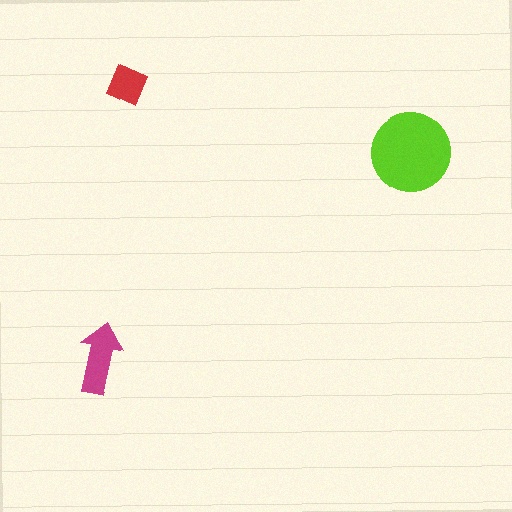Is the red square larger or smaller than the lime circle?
Smaller.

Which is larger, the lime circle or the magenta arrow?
The lime circle.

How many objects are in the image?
There are 3 objects in the image.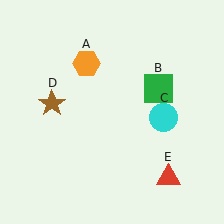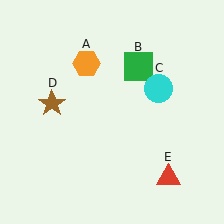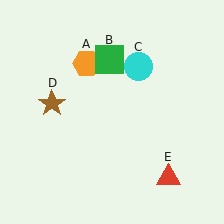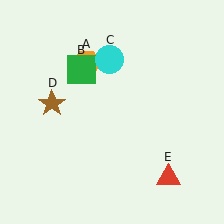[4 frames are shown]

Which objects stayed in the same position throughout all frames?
Orange hexagon (object A) and brown star (object D) and red triangle (object E) remained stationary.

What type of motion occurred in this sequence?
The green square (object B), cyan circle (object C) rotated counterclockwise around the center of the scene.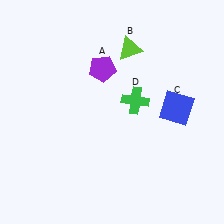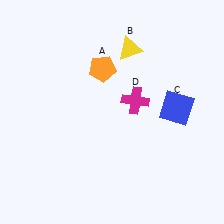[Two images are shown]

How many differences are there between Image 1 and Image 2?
There are 3 differences between the two images.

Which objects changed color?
A changed from purple to orange. B changed from lime to yellow. D changed from green to magenta.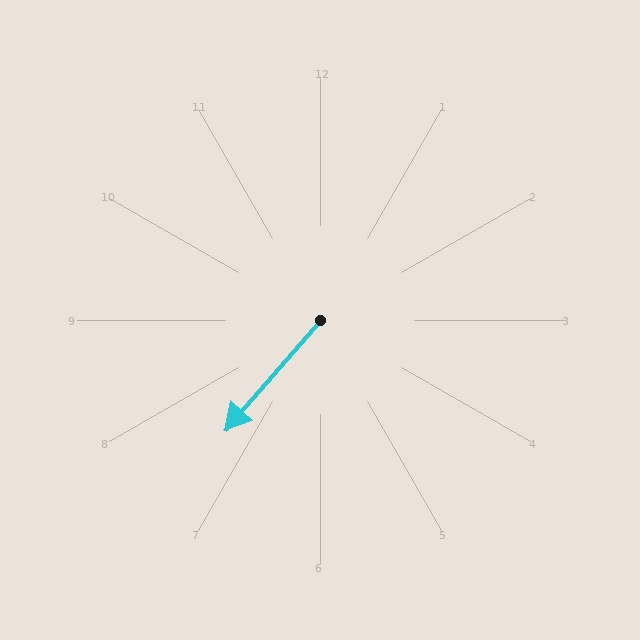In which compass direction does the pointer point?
Southwest.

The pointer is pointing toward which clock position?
Roughly 7 o'clock.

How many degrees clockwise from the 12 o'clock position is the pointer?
Approximately 221 degrees.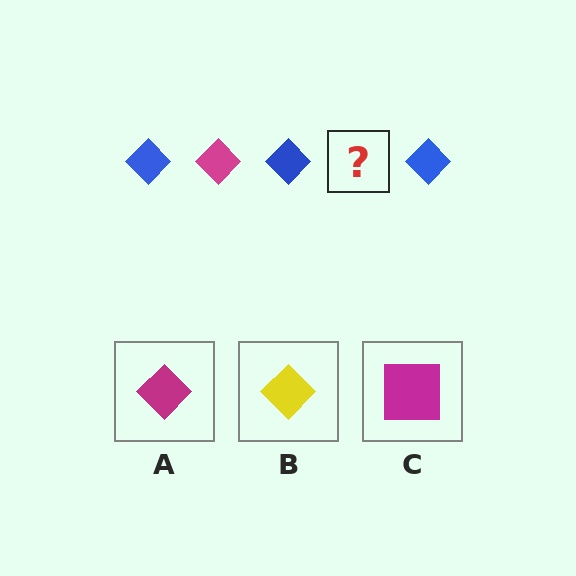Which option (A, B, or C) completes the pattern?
A.